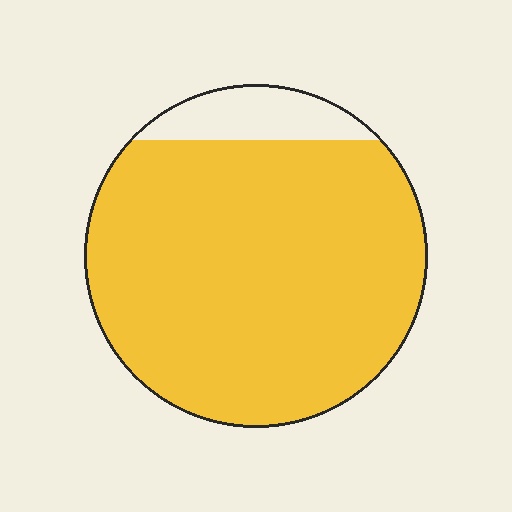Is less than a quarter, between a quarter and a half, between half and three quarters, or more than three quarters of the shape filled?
More than three quarters.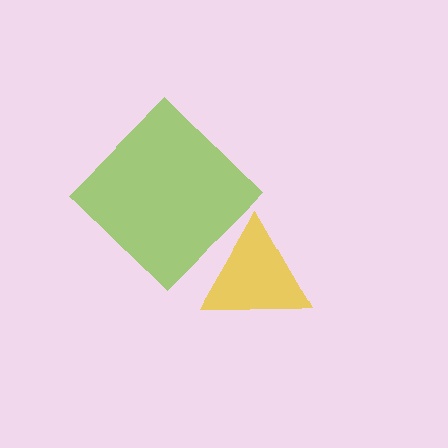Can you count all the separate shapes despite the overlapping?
Yes, there are 2 separate shapes.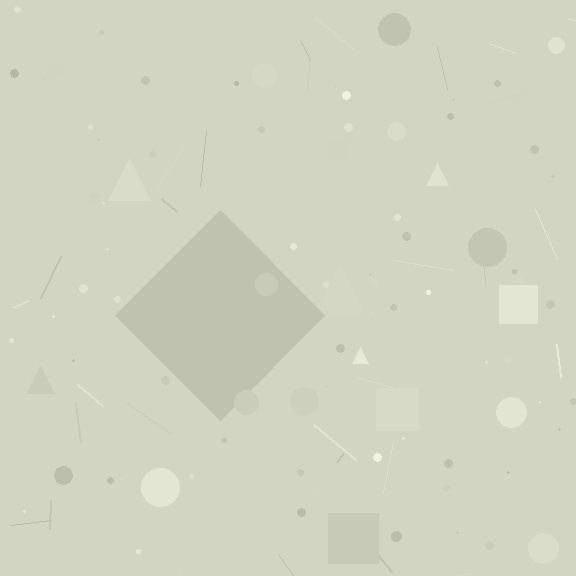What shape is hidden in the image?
A diamond is hidden in the image.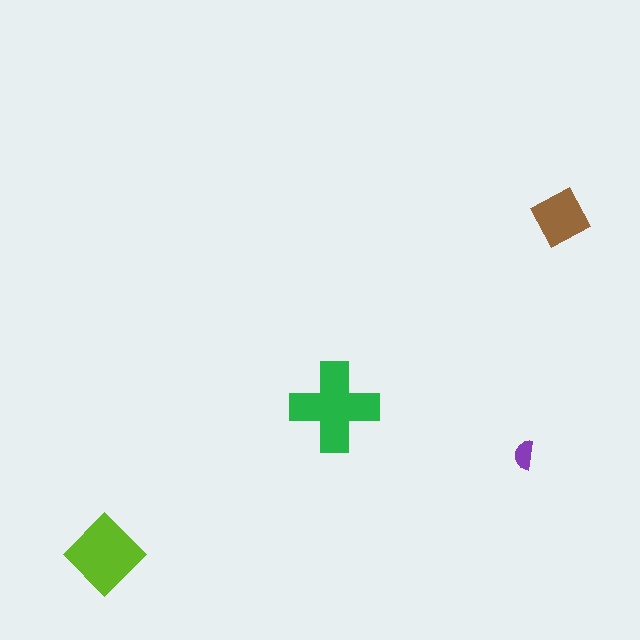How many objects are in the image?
There are 4 objects in the image.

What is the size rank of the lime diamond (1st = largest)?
2nd.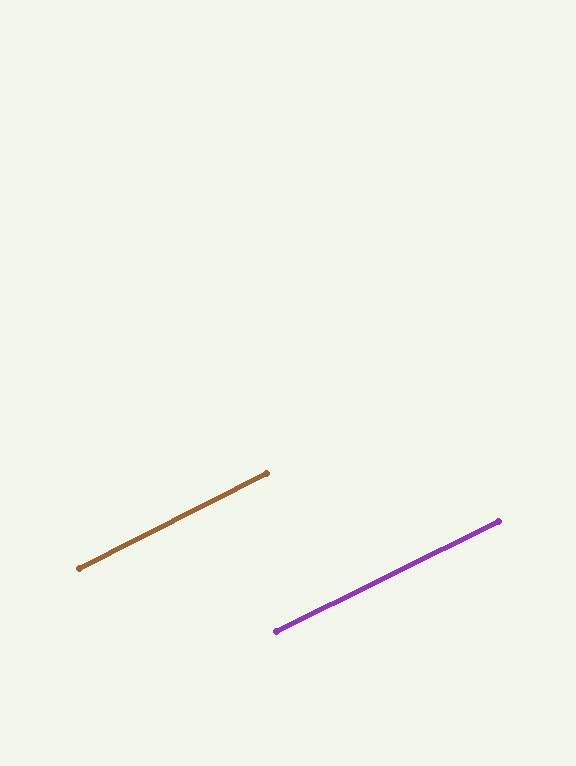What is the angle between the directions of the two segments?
Approximately 1 degree.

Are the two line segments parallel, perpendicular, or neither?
Parallel — their directions differ by only 0.6°.